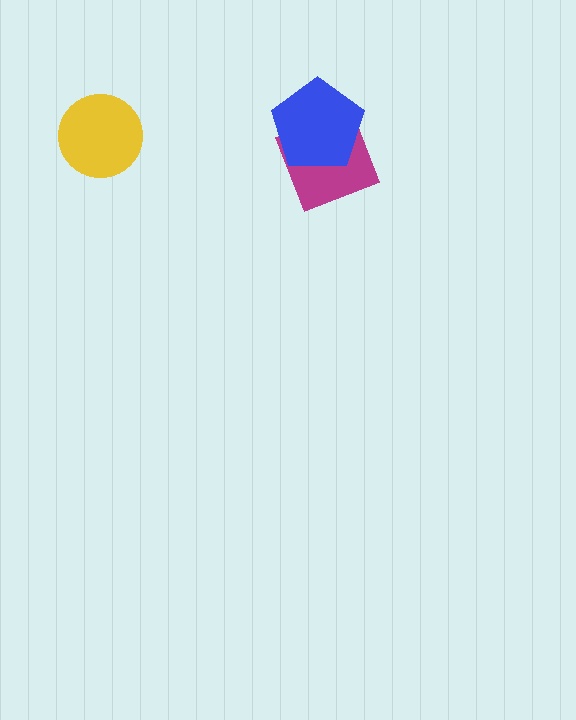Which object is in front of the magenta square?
The blue pentagon is in front of the magenta square.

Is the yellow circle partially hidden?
No, no other shape covers it.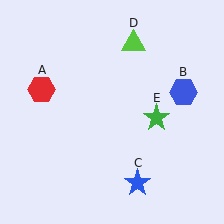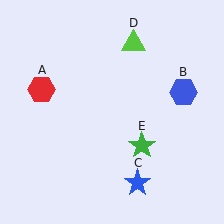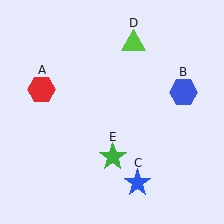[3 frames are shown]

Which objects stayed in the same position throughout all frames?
Red hexagon (object A) and blue hexagon (object B) and blue star (object C) and lime triangle (object D) remained stationary.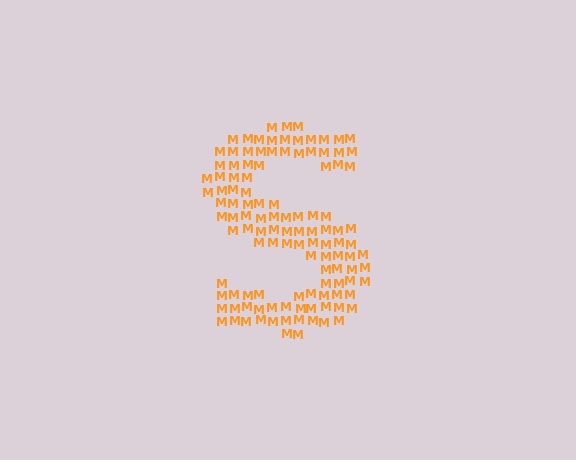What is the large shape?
The large shape is the letter S.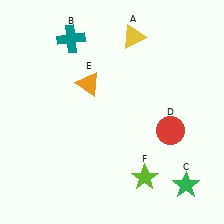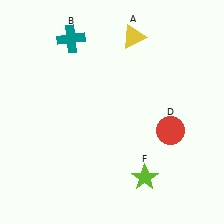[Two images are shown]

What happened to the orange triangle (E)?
The orange triangle (E) was removed in Image 2. It was in the top-left area of Image 1.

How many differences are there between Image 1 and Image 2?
There are 2 differences between the two images.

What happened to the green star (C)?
The green star (C) was removed in Image 2. It was in the bottom-right area of Image 1.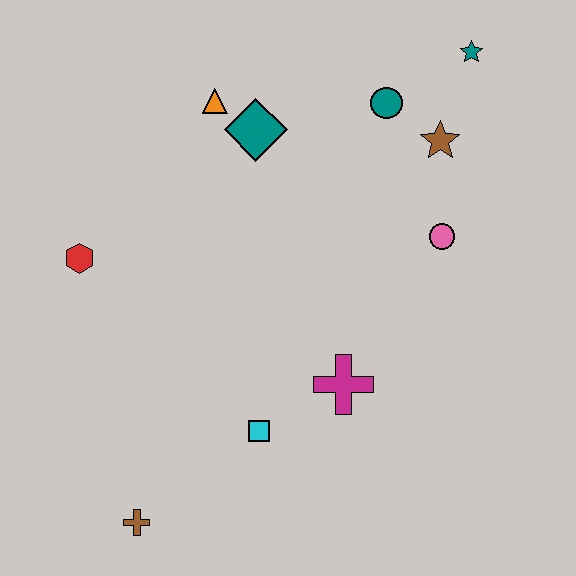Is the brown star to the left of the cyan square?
No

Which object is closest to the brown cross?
The cyan square is closest to the brown cross.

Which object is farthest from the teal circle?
The brown cross is farthest from the teal circle.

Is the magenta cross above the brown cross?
Yes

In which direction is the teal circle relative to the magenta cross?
The teal circle is above the magenta cross.